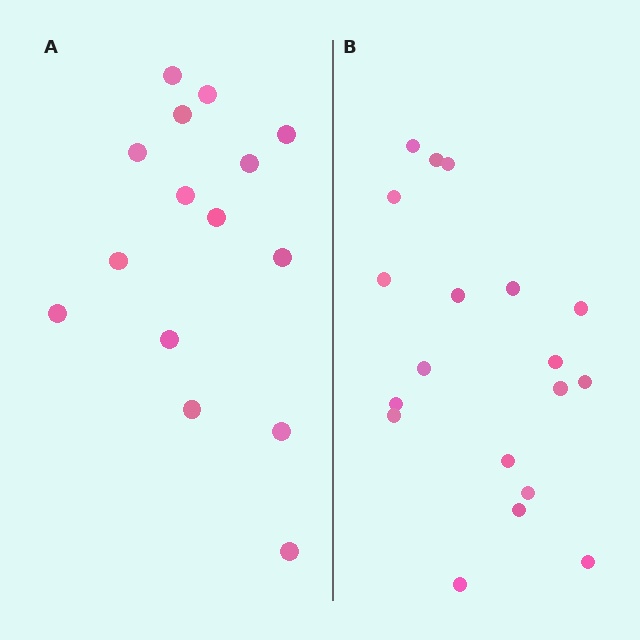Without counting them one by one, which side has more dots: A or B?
Region B (the right region) has more dots.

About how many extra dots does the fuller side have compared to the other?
Region B has about 4 more dots than region A.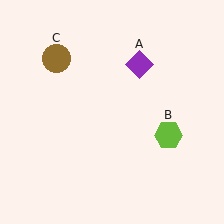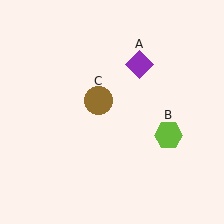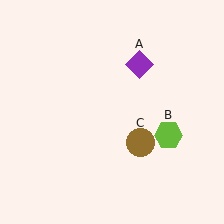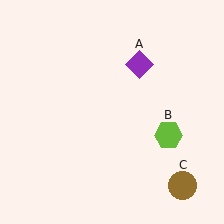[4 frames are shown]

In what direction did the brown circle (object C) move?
The brown circle (object C) moved down and to the right.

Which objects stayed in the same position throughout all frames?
Purple diamond (object A) and lime hexagon (object B) remained stationary.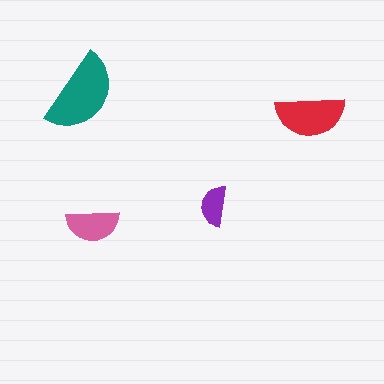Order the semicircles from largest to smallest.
the teal one, the red one, the pink one, the purple one.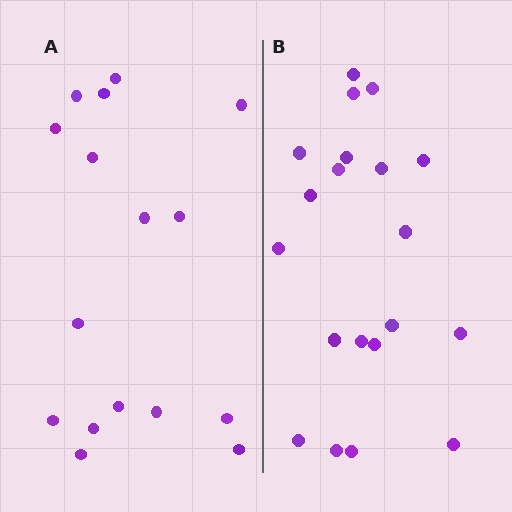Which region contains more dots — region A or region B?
Region B (the right region) has more dots.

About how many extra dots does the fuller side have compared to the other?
Region B has about 4 more dots than region A.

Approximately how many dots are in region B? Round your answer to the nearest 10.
About 20 dots.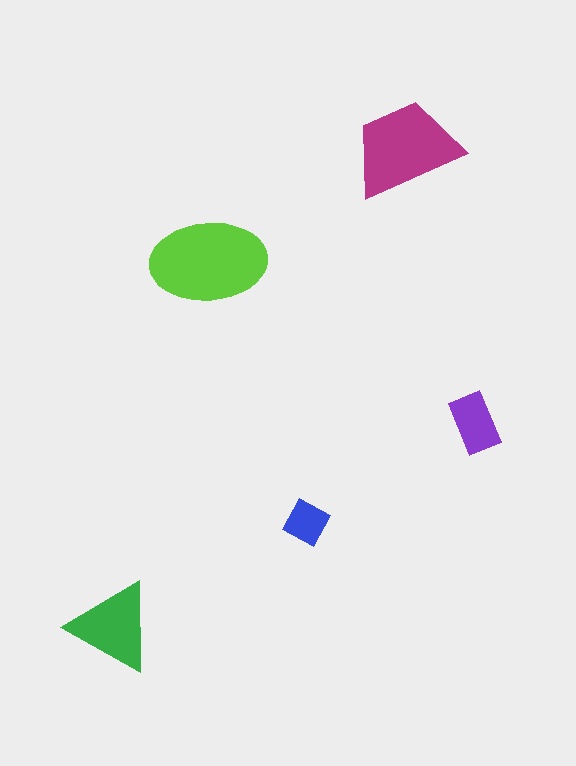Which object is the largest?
The lime ellipse.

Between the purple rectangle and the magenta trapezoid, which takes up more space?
The magenta trapezoid.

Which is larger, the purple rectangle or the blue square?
The purple rectangle.